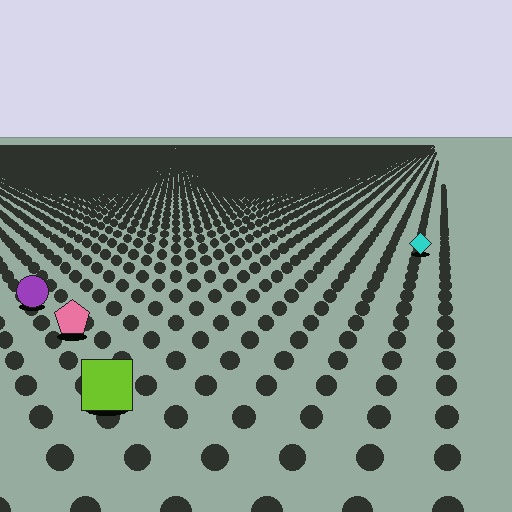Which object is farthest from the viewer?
The cyan diamond is farthest from the viewer. It appears smaller and the ground texture around it is denser.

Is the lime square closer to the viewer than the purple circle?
Yes. The lime square is closer — you can tell from the texture gradient: the ground texture is coarser near it.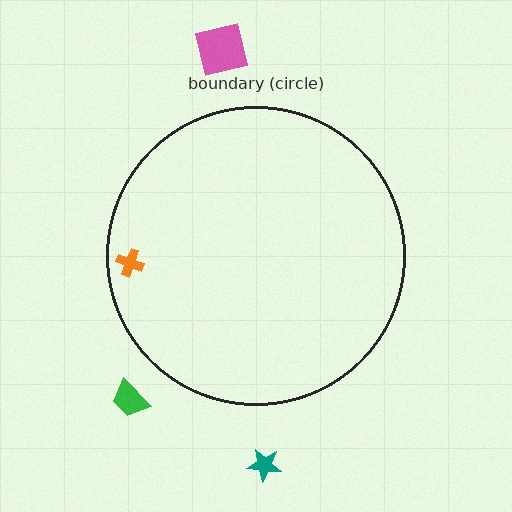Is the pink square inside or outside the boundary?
Outside.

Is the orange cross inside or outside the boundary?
Inside.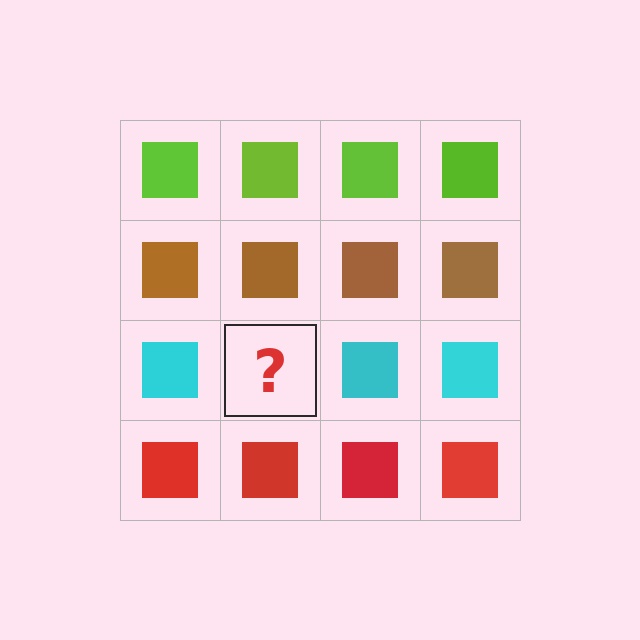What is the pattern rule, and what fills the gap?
The rule is that each row has a consistent color. The gap should be filled with a cyan square.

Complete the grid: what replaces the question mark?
The question mark should be replaced with a cyan square.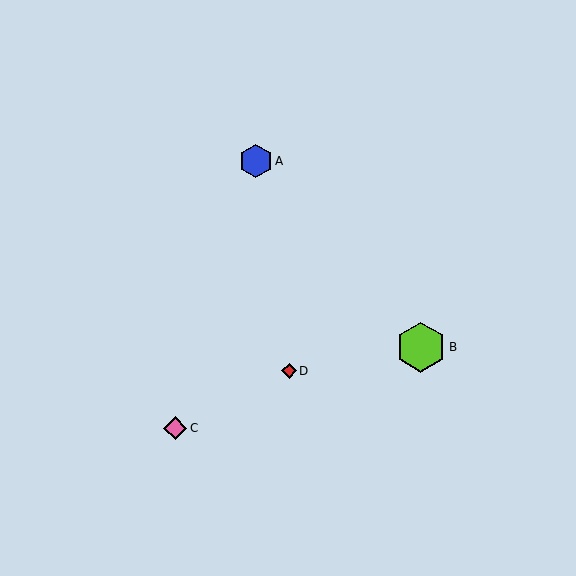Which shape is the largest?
The lime hexagon (labeled B) is the largest.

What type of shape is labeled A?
Shape A is a blue hexagon.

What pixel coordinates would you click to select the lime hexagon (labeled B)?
Click at (421, 347) to select the lime hexagon B.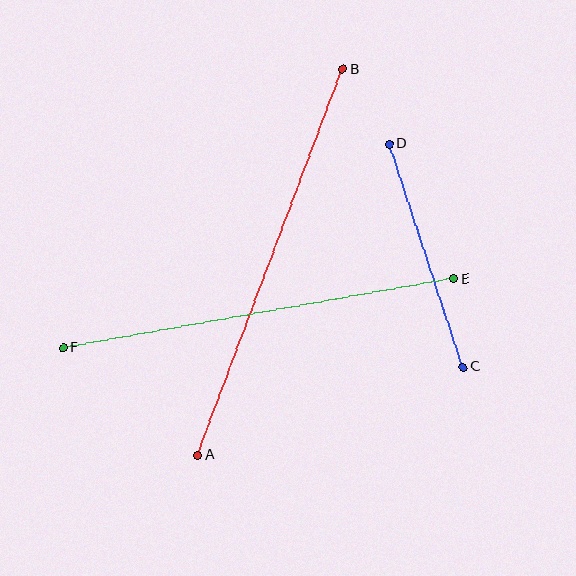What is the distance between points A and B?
The distance is approximately 412 pixels.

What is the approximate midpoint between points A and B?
The midpoint is at approximately (270, 262) pixels.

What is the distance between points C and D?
The distance is approximately 235 pixels.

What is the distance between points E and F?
The distance is approximately 396 pixels.